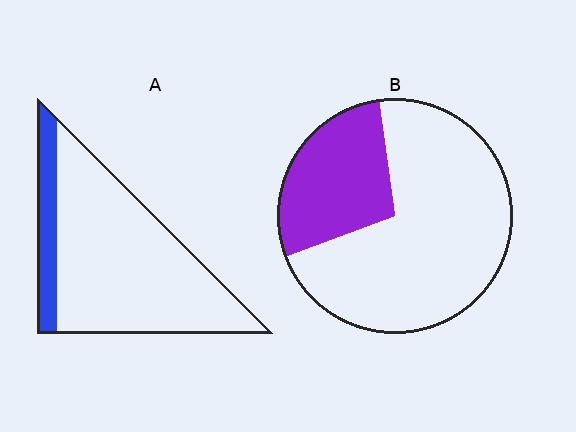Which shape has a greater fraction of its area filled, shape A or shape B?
Shape B.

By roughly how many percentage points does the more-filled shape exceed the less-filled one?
By roughly 10 percentage points (B over A).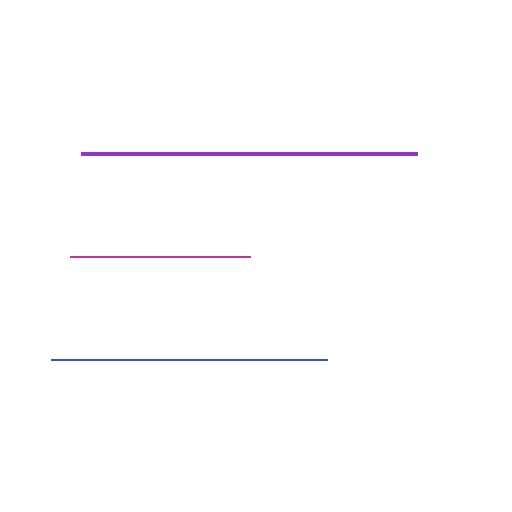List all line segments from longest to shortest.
From longest to shortest: purple, blue, magenta.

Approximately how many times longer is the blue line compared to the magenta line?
The blue line is approximately 1.5 times the length of the magenta line.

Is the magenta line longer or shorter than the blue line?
The blue line is longer than the magenta line.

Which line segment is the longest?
The purple line is the longest at approximately 336 pixels.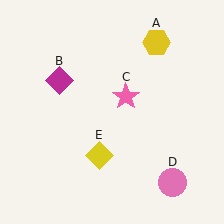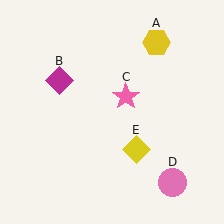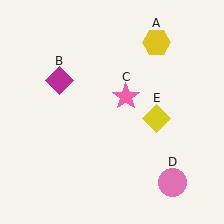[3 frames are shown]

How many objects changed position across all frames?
1 object changed position: yellow diamond (object E).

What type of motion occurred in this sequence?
The yellow diamond (object E) rotated counterclockwise around the center of the scene.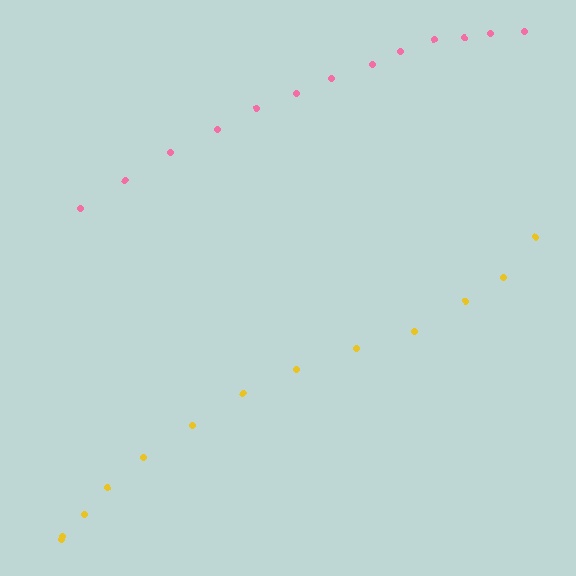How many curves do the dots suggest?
There are 2 distinct paths.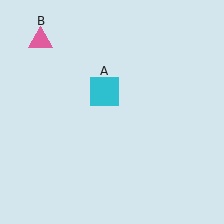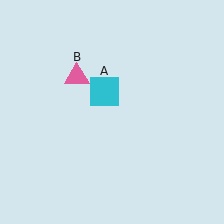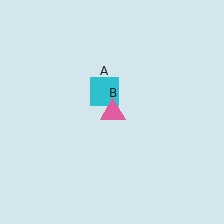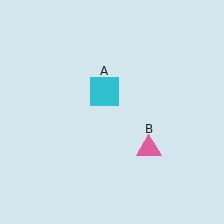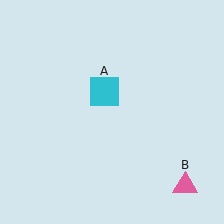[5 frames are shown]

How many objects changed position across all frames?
1 object changed position: pink triangle (object B).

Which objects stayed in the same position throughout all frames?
Cyan square (object A) remained stationary.